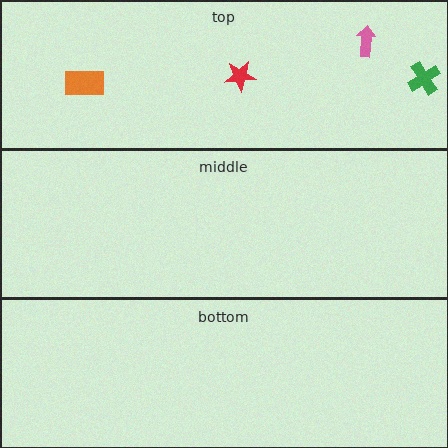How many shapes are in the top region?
4.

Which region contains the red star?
The top region.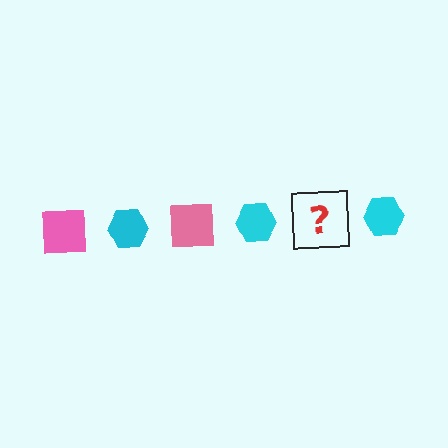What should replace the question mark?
The question mark should be replaced with a pink square.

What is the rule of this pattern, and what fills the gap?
The rule is that the pattern alternates between pink square and cyan hexagon. The gap should be filled with a pink square.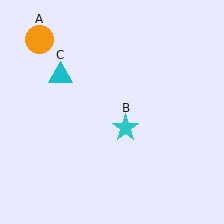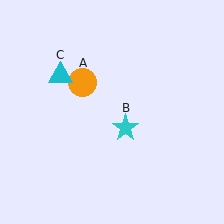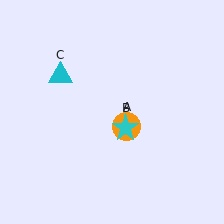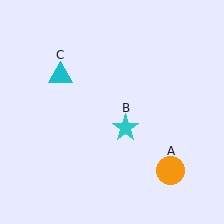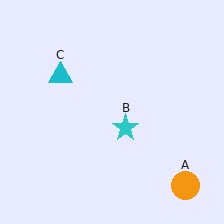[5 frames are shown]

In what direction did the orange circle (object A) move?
The orange circle (object A) moved down and to the right.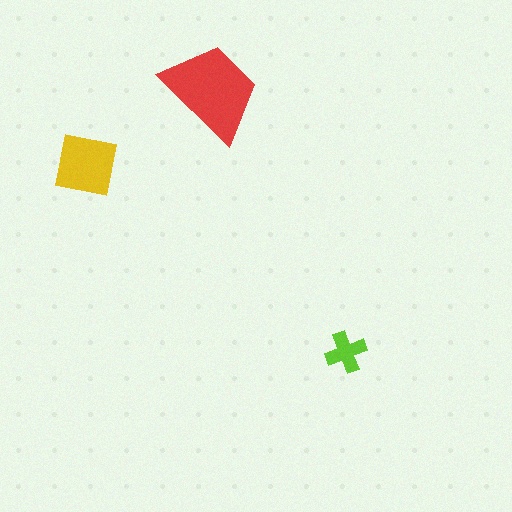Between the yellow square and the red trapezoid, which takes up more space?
The red trapezoid.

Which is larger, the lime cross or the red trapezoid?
The red trapezoid.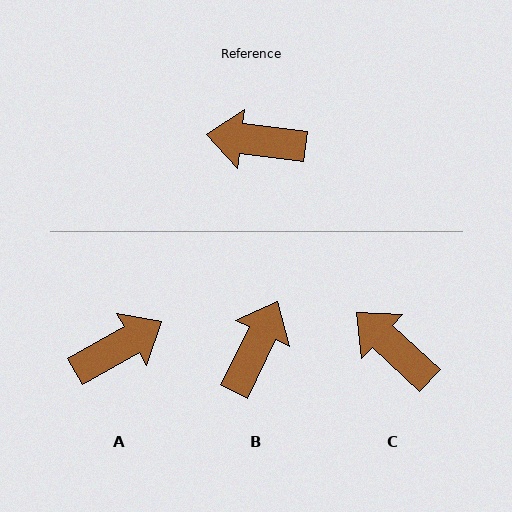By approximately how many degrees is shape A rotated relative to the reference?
Approximately 143 degrees clockwise.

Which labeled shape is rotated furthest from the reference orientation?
A, about 143 degrees away.